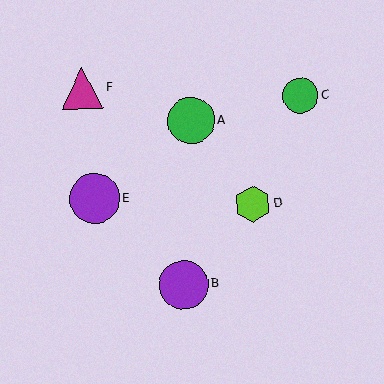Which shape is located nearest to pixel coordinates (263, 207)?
The lime hexagon (labeled D) at (253, 204) is nearest to that location.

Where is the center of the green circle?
The center of the green circle is at (191, 121).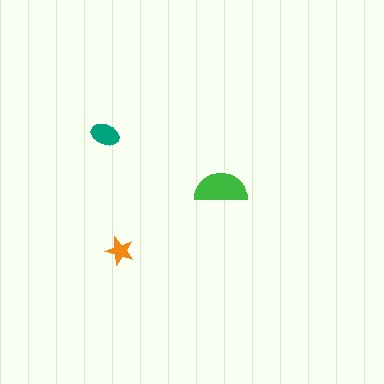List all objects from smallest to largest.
The orange star, the teal ellipse, the green semicircle.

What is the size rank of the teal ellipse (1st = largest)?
2nd.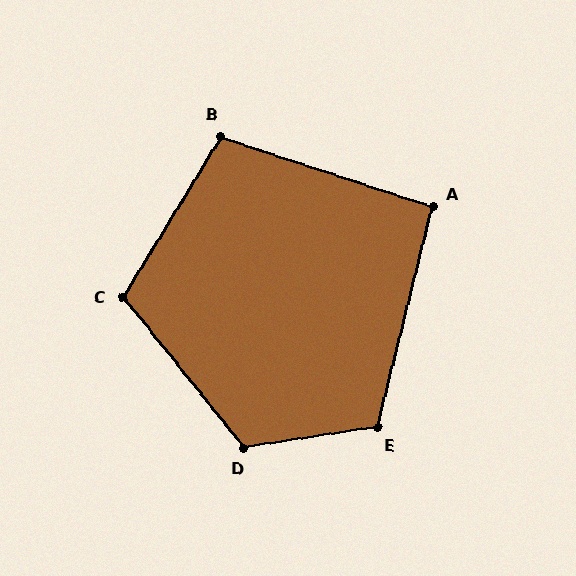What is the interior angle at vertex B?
Approximately 103 degrees (obtuse).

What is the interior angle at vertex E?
Approximately 112 degrees (obtuse).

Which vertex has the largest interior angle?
D, at approximately 120 degrees.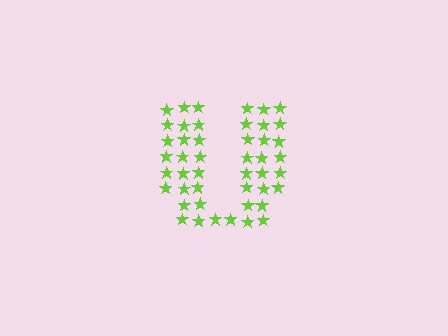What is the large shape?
The large shape is the letter U.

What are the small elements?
The small elements are stars.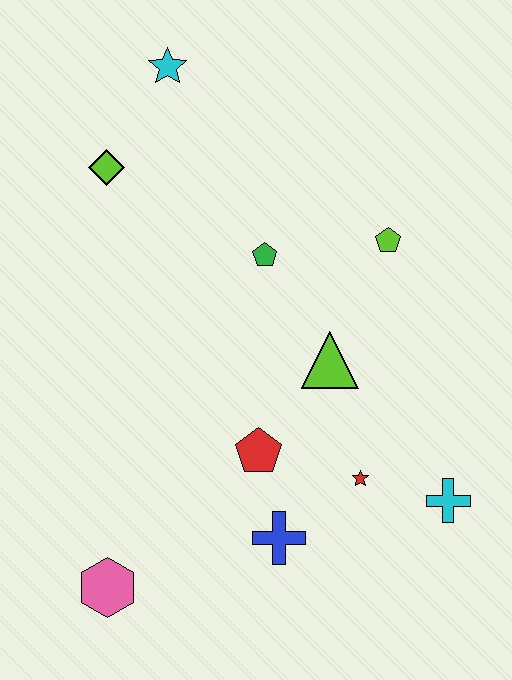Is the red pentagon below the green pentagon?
Yes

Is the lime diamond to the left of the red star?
Yes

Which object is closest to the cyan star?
The lime diamond is closest to the cyan star.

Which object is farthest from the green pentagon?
The pink hexagon is farthest from the green pentagon.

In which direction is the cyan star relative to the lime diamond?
The cyan star is above the lime diamond.